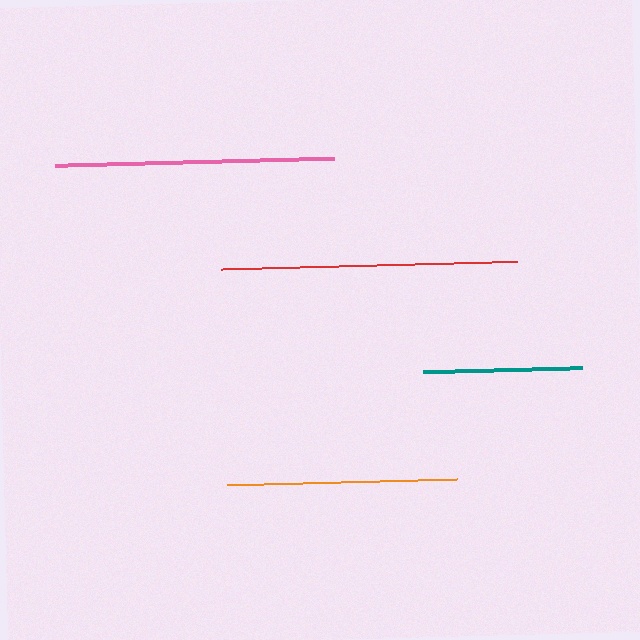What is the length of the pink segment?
The pink segment is approximately 279 pixels long.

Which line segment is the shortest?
The teal line is the shortest at approximately 159 pixels.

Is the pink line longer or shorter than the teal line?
The pink line is longer than the teal line.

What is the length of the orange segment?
The orange segment is approximately 230 pixels long.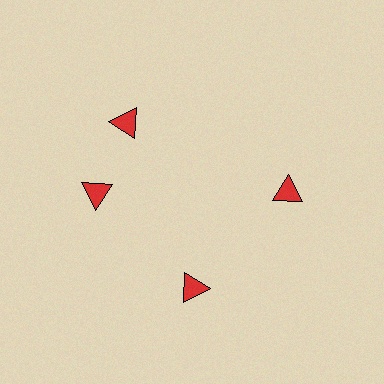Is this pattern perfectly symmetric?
No. The 4 red triangles are arranged in a ring, but one element near the 12 o'clock position is rotated out of alignment along the ring, breaking the 4-fold rotational symmetry.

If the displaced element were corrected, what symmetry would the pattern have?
It would have 4-fold rotational symmetry — the pattern would map onto itself every 90 degrees.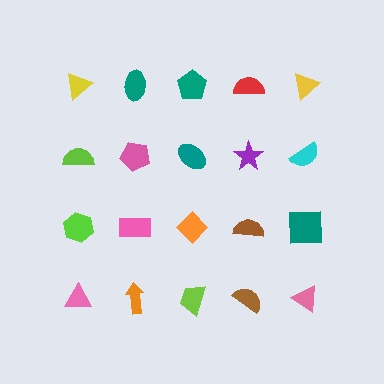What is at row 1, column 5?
A yellow triangle.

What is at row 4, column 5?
A pink triangle.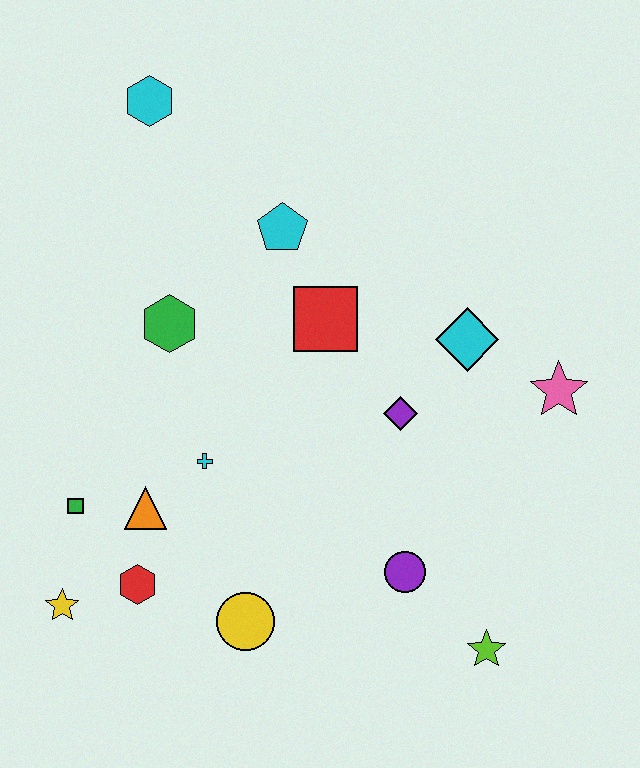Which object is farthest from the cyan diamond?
The yellow star is farthest from the cyan diamond.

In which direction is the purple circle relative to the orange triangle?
The purple circle is to the right of the orange triangle.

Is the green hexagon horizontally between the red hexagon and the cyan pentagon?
Yes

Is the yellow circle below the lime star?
No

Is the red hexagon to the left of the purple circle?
Yes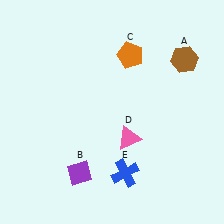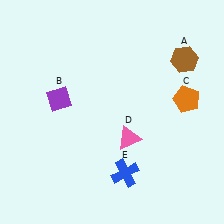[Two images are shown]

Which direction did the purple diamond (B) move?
The purple diamond (B) moved up.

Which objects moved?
The objects that moved are: the purple diamond (B), the orange pentagon (C).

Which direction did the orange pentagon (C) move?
The orange pentagon (C) moved right.